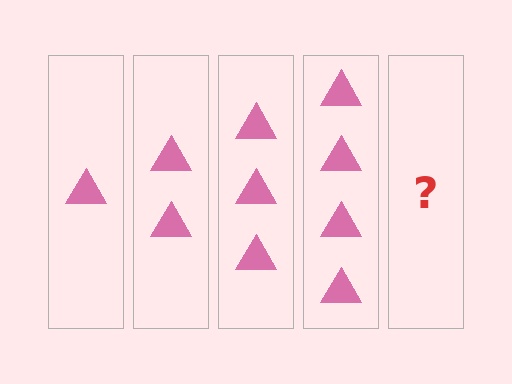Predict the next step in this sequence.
The next step is 5 triangles.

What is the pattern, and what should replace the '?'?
The pattern is that each step adds one more triangle. The '?' should be 5 triangles.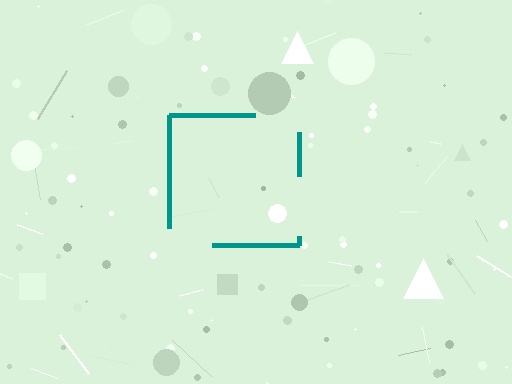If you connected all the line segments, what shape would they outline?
They would outline a square.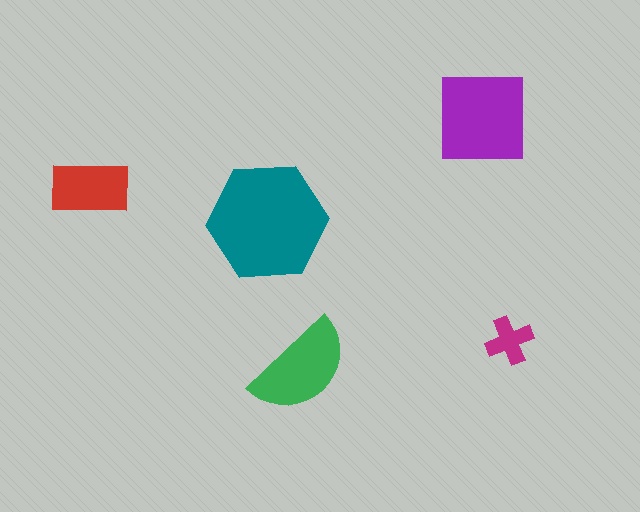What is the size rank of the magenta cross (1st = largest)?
5th.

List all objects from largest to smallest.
The teal hexagon, the purple square, the green semicircle, the red rectangle, the magenta cross.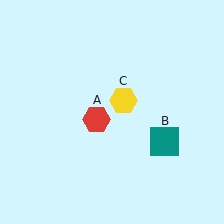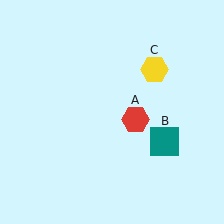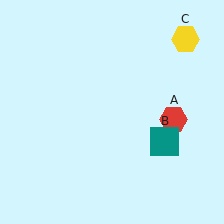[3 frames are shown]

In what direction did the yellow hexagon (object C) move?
The yellow hexagon (object C) moved up and to the right.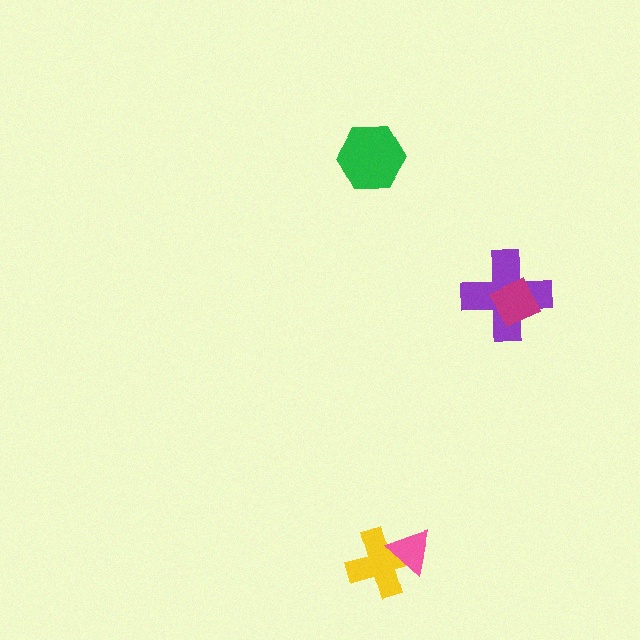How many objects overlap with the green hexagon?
0 objects overlap with the green hexagon.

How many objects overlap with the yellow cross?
1 object overlaps with the yellow cross.